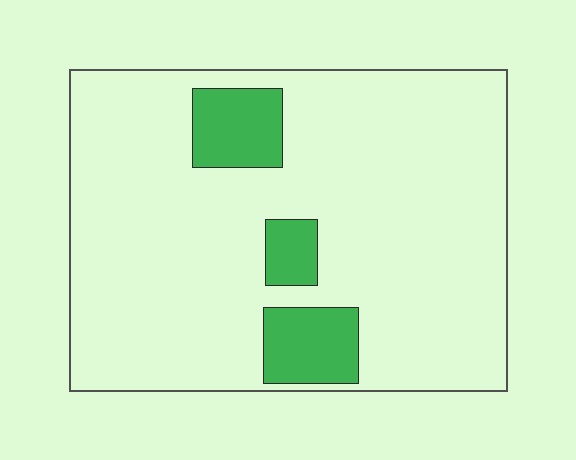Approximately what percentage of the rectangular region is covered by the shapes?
Approximately 15%.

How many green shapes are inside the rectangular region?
3.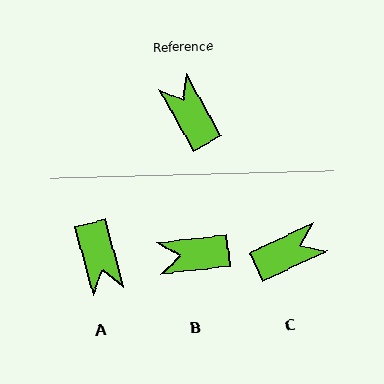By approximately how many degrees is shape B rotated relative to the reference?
Approximately 67 degrees counter-clockwise.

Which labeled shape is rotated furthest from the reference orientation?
A, about 166 degrees away.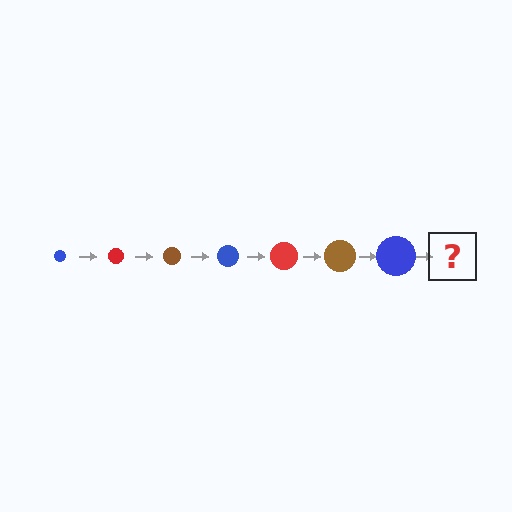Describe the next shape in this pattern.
It should be a red circle, larger than the previous one.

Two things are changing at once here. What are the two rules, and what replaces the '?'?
The two rules are that the circle grows larger each step and the color cycles through blue, red, and brown. The '?' should be a red circle, larger than the previous one.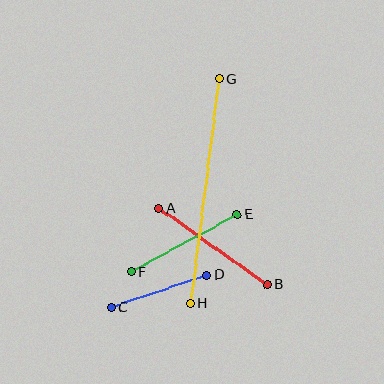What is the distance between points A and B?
The distance is approximately 132 pixels.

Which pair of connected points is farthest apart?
Points G and H are farthest apart.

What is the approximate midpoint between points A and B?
The midpoint is at approximately (213, 247) pixels.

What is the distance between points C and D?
The distance is approximately 101 pixels.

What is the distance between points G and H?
The distance is approximately 226 pixels.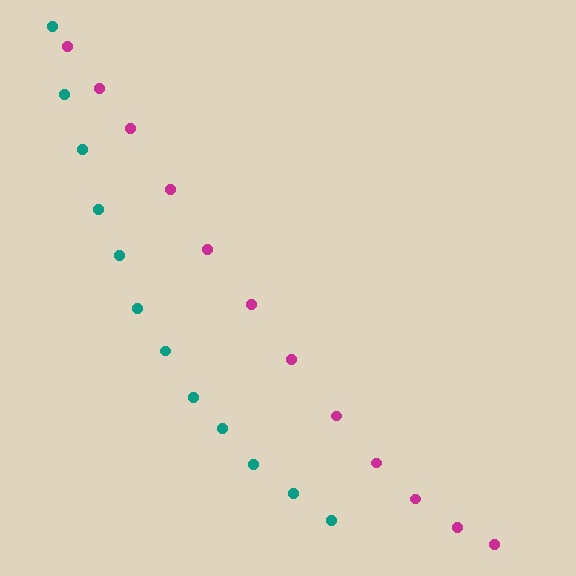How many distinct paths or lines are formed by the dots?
There are 2 distinct paths.